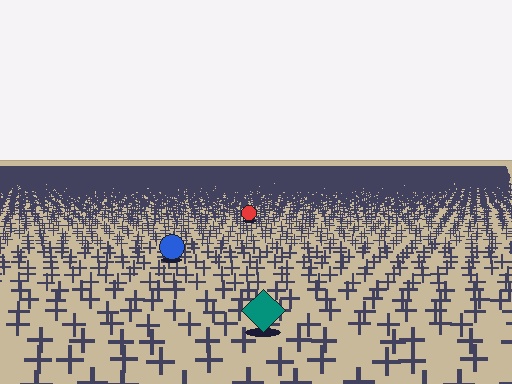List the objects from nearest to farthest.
From nearest to farthest: the teal diamond, the blue circle, the red circle.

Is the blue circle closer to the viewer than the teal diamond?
No. The teal diamond is closer — you can tell from the texture gradient: the ground texture is coarser near it.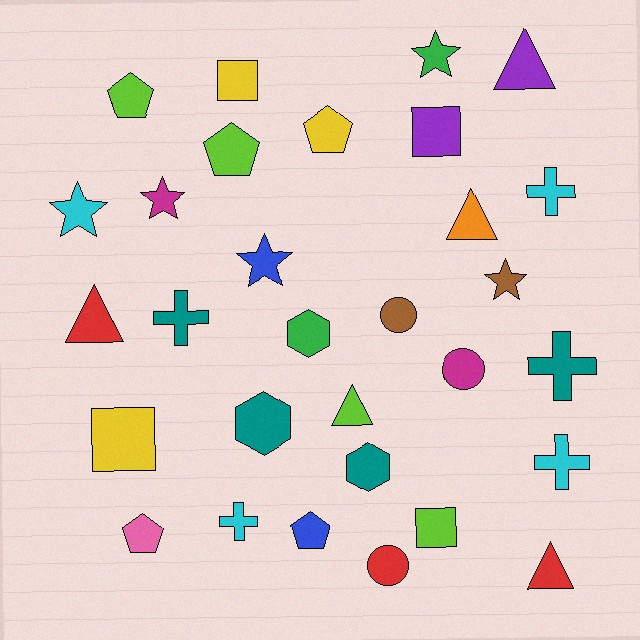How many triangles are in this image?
There are 5 triangles.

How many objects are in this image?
There are 30 objects.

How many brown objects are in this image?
There are 2 brown objects.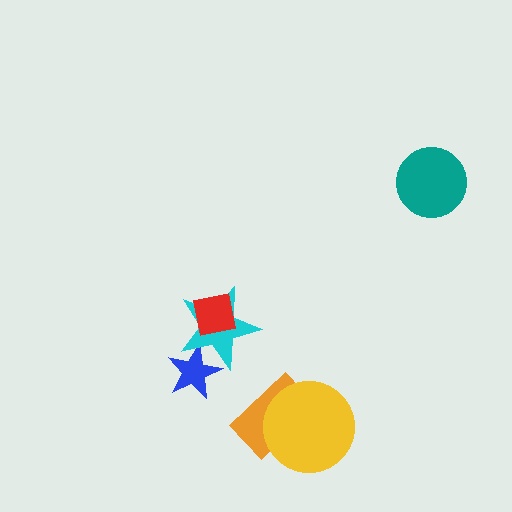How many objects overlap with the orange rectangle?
1 object overlaps with the orange rectangle.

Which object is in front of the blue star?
The cyan star is in front of the blue star.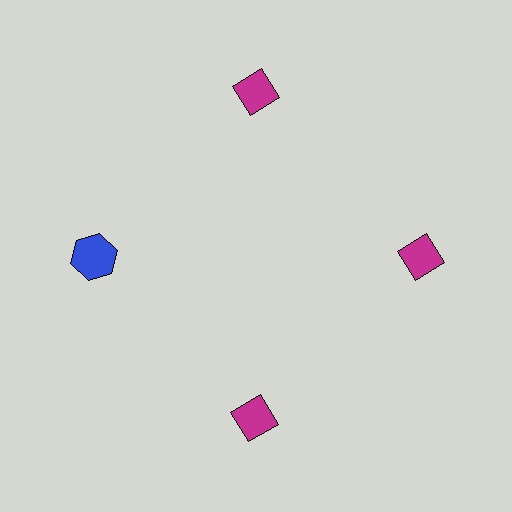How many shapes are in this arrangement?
There are 4 shapes arranged in a ring pattern.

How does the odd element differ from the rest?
It differs in both color (blue instead of magenta) and shape (hexagon instead of diamond).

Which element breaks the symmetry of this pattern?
The blue hexagon at roughly the 9 o'clock position breaks the symmetry. All other shapes are magenta diamonds.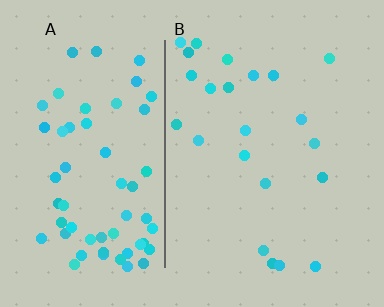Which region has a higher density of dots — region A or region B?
A (the left).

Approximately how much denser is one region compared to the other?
Approximately 2.9× — region A over region B.